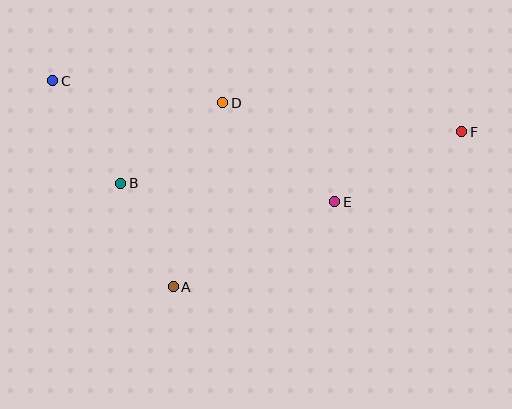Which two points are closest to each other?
Points A and B are closest to each other.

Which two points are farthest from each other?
Points C and F are farthest from each other.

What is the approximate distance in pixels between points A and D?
The distance between A and D is approximately 191 pixels.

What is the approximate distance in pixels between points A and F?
The distance between A and F is approximately 328 pixels.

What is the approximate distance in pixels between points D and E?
The distance between D and E is approximately 149 pixels.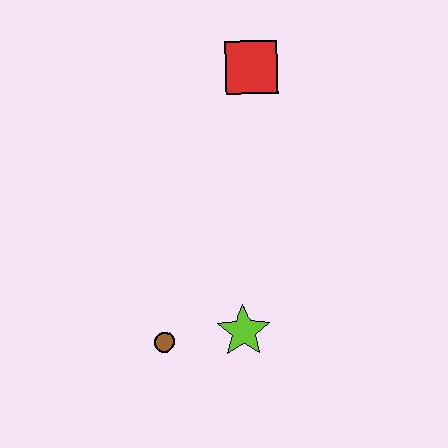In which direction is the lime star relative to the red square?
The lime star is below the red square.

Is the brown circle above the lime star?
No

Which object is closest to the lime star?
The brown circle is closest to the lime star.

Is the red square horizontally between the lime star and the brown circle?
No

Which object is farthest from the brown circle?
The red square is farthest from the brown circle.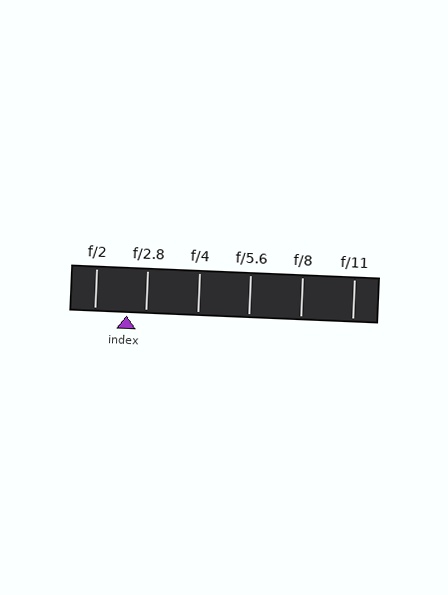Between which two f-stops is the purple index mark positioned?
The index mark is between f/2 and f/2.8.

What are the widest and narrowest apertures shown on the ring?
The widest aperture shown is f/2 and the narrowest is f/11.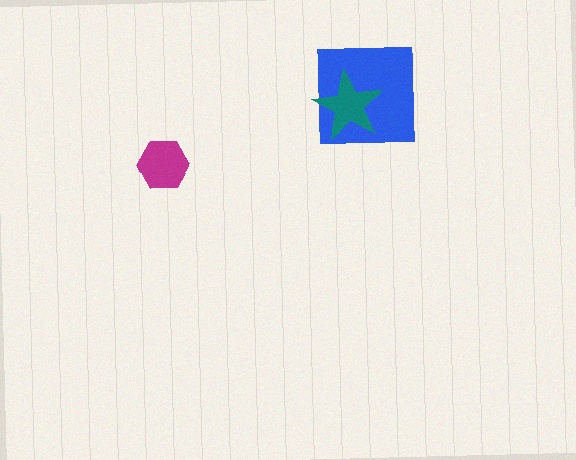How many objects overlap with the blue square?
1 object overlaps with the blue square.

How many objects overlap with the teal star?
1 object overlaps with the teal star.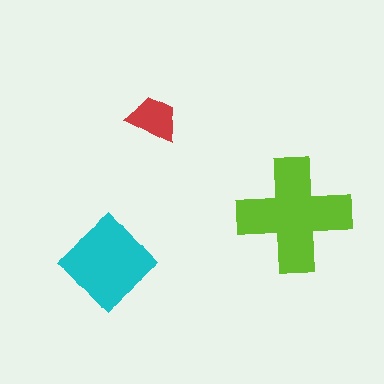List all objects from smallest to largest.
The red trapezoid, the cyan diamond, the lime cross.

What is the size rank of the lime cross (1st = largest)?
1st.